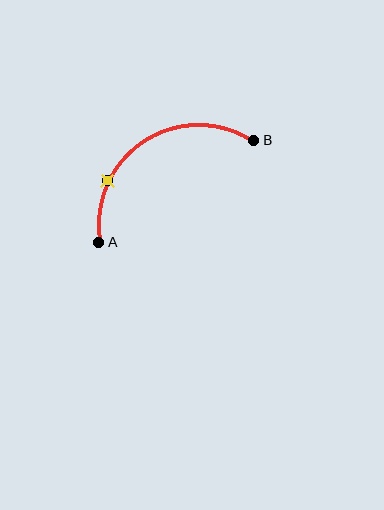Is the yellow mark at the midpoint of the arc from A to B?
No. The yellow mark lies on the arc but is closer to endpoint A. The arc midpoint would be at the point on the curve equidistant along the arc from both A and B.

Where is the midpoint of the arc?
The arc midpoint is the point on the curve farthest from the straight line joining A and B. It sits above that line.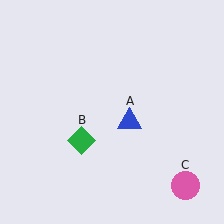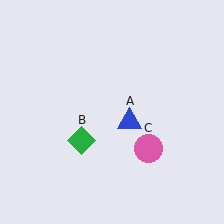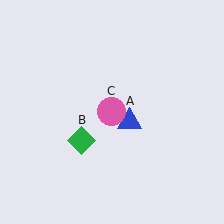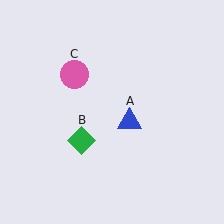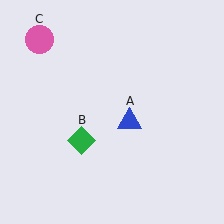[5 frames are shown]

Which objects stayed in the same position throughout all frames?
Blue triangle (object A) and green diamond (object B) remained stationary.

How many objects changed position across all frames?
1 object changed position: pink circle (object C).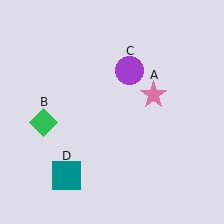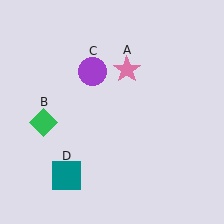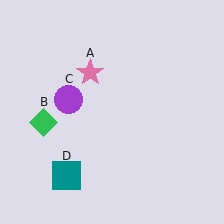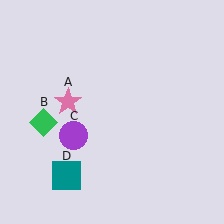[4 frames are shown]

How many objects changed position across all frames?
2 objects changed position: pink star (object A), purple circle (object C).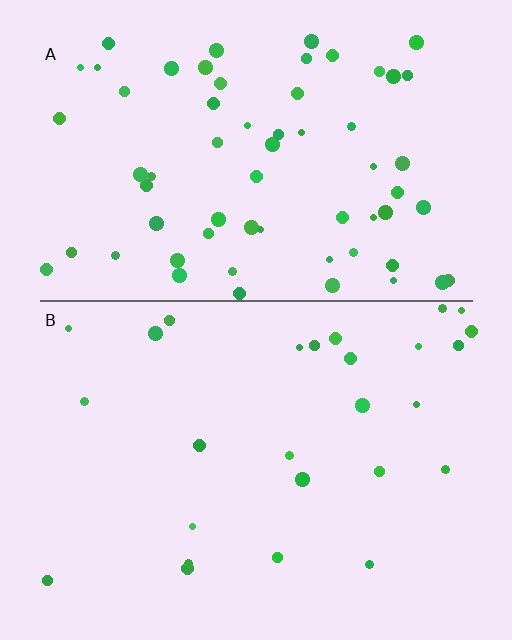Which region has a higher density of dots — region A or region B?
A (the top).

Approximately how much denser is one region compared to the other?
Approximately 2.4× — region A over region B.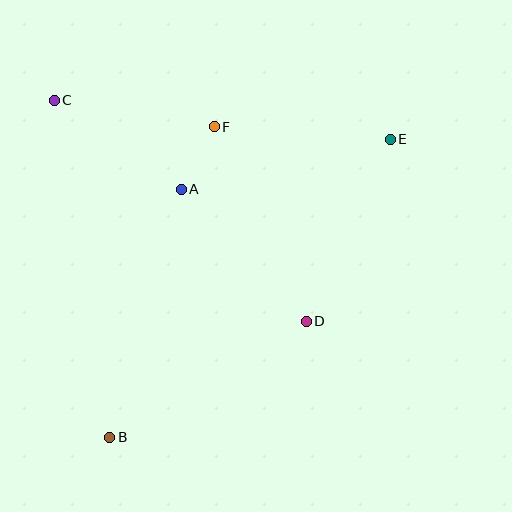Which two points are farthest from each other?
Points B and E are farthest from each other.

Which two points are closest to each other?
Points A and F are closest to each other.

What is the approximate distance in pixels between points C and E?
The distance between C and E is approximately 339 pixels.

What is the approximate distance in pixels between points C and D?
The distance between C and D is approximately 335 pixels.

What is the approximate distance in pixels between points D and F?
The distance between D and F is approximately 215 pixels.